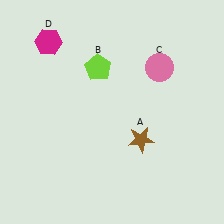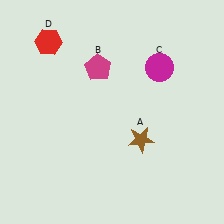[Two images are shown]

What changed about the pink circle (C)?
In Image 1, C is pink. In Image 2, it changed to magenta.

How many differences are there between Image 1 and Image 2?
There are 3 differences between the two images.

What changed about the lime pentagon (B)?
In Image 1, B is lime. In Image 2, it changed to magenta.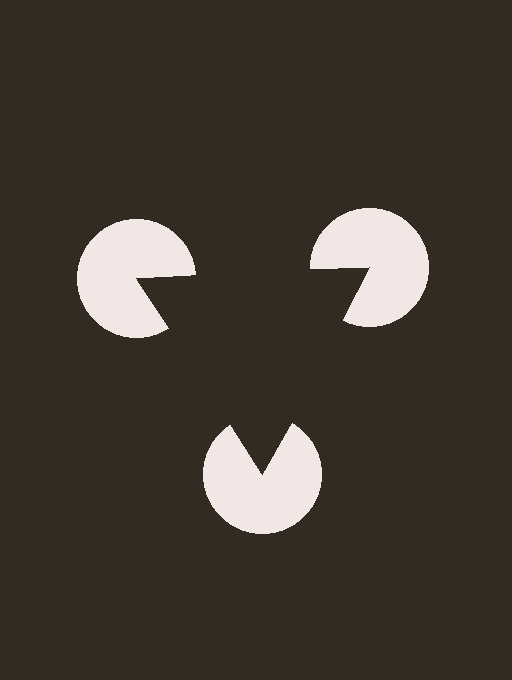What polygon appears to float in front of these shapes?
An illusory triangle — its edges are inferred from the aligned wedge cuts in the pac-man discs, not physically drawn.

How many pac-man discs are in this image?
There are 3 — one at each vertex of the illusory triangle.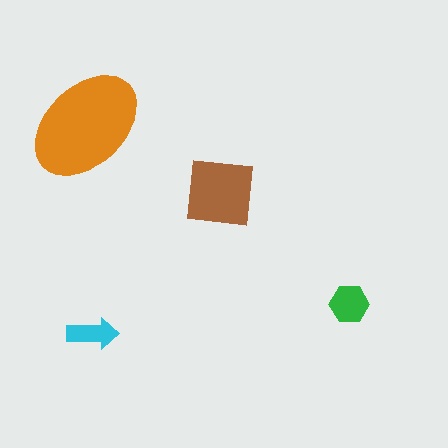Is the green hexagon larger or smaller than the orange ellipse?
Smaller.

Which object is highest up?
The orange ellipse is topmost.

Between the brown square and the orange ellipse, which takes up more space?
The orange ellipse.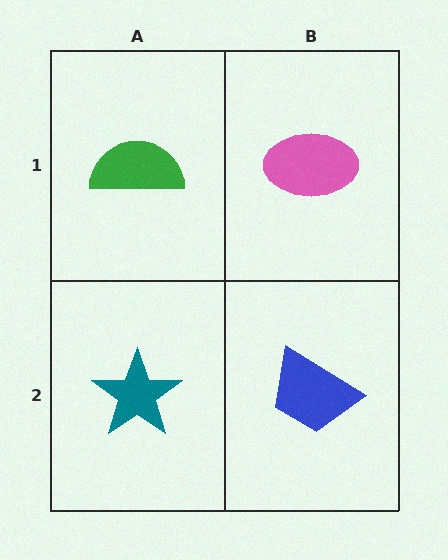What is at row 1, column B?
A pink ellipse.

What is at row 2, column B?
A blue trapezoid.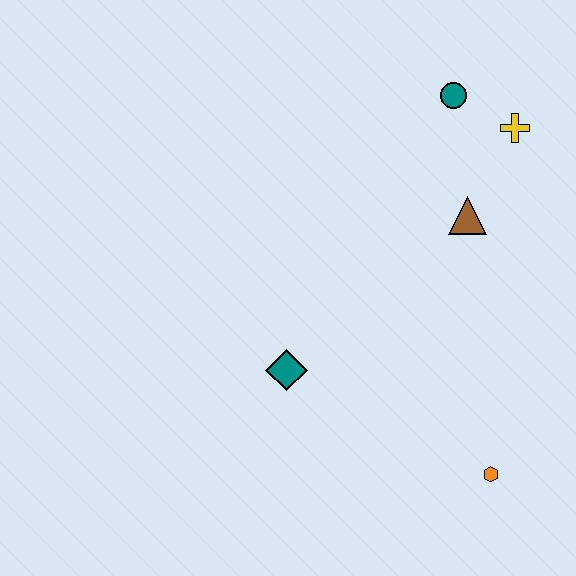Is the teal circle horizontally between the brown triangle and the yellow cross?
No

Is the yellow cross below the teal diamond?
No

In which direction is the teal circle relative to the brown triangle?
The teal circle is above the brown triangle.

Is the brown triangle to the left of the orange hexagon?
Yes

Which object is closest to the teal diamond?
The orange hexagon is closest to the teal diamond.